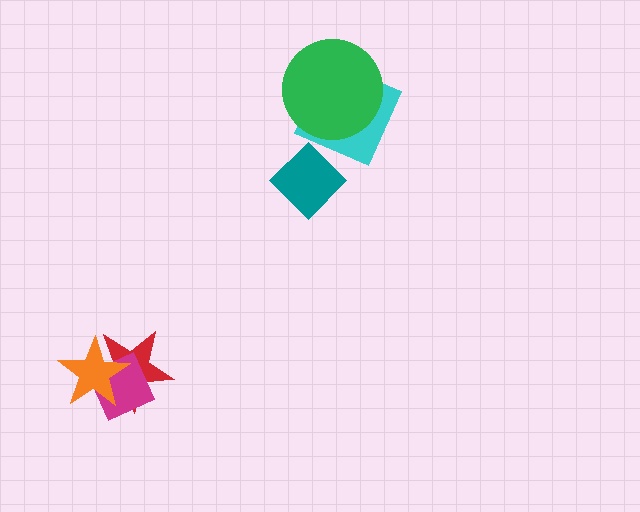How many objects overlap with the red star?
2 objects overlap with the red star.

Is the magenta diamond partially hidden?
Yes, it is partially covered by another shape.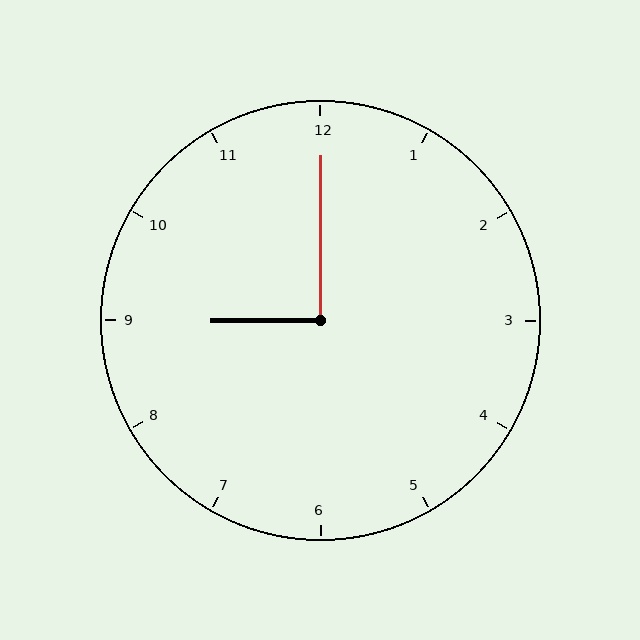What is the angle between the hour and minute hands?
Approximately 90 degrees.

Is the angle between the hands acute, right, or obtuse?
It is right.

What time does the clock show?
9:00.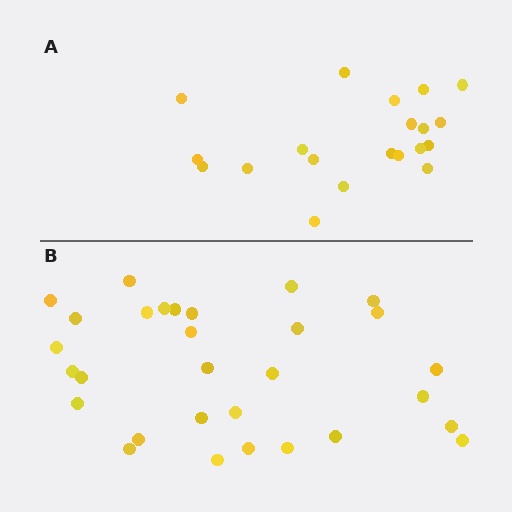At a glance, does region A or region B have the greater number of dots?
Region B (the bottom region) has more dots.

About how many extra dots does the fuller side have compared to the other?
Region B has roughly 10 or so more dots than region A.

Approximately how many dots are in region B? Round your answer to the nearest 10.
About 30 dots.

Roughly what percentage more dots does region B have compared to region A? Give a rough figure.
About 50% more.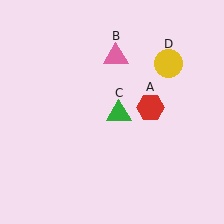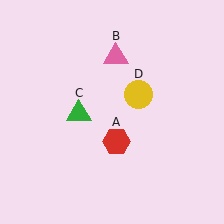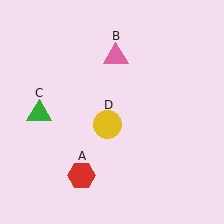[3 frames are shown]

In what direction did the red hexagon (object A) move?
The red hexagon (object A) moved down and to the left.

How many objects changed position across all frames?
3 objects changed position: red hexagon (object A), green triangle (object C), yellow circle (object D).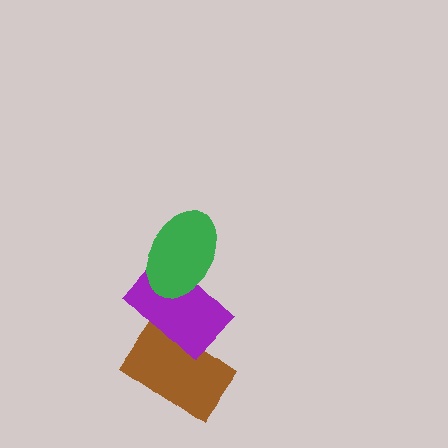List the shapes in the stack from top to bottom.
From top to bottom: the green ellipse, the purple rectangle, the brown rectangle.